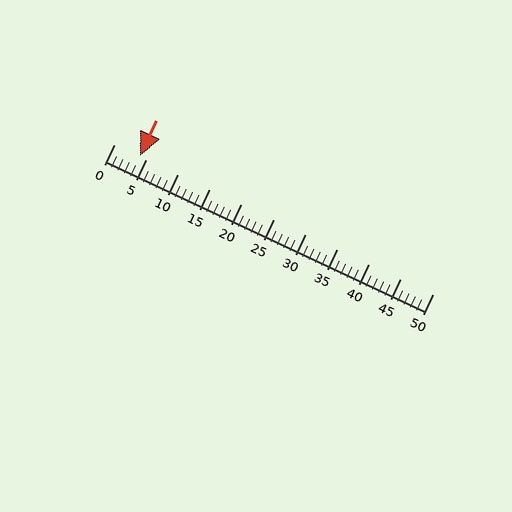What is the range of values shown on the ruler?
The ruler shows values from 0 to 50.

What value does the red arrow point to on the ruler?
The red arrow points to approximately 4.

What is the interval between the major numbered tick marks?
The major tick marks are spaced 5 units apart.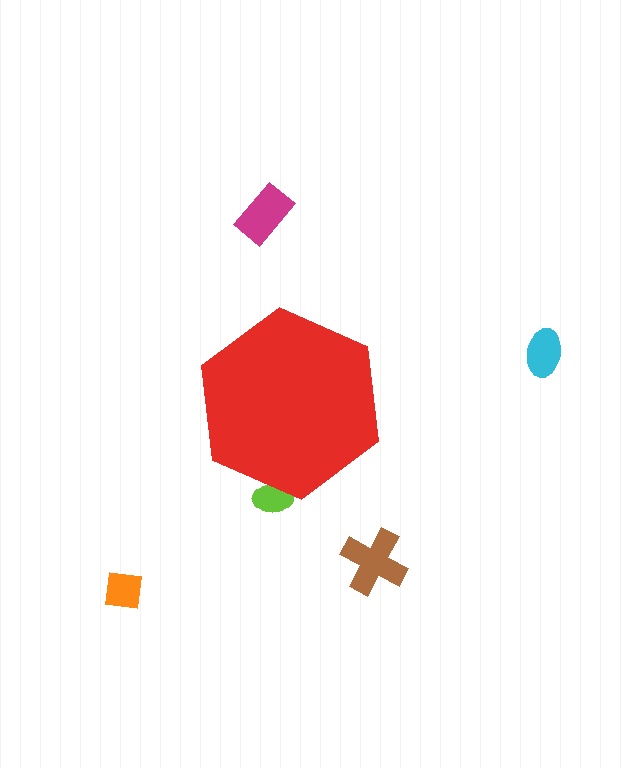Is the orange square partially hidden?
No, the orange square is fully visible.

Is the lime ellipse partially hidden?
Yes, the lime ellipse is partially hidden behind the red hexagon.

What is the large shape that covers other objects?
A red hexagon.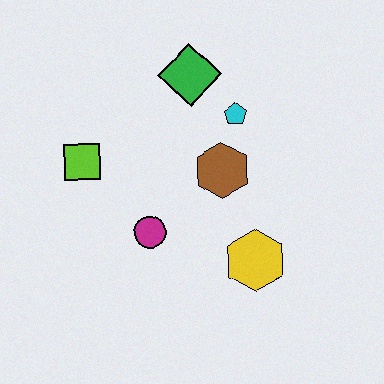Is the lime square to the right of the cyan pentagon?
No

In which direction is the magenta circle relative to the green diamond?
The magenta circle is below the green diamond.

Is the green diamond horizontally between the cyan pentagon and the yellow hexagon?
No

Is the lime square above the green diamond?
No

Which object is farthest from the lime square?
The yellow hexagon is farthest from the lime square.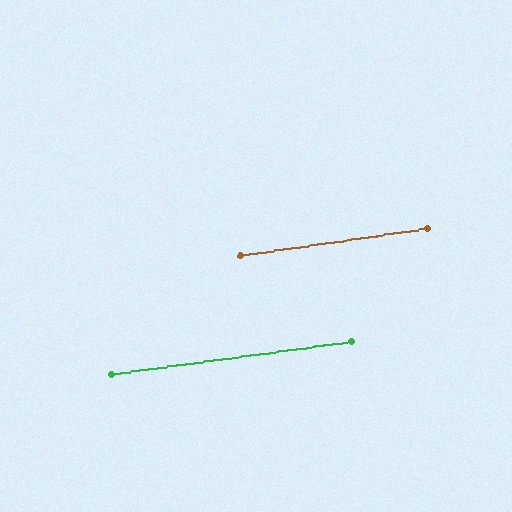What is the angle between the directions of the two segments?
Approximately 1 degree.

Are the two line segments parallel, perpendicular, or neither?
Parallel — their directions differ by only 0.9°.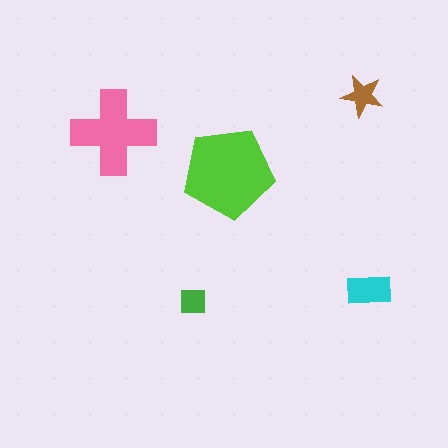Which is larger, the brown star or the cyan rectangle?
The cyan rectangle.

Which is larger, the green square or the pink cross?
The pink cross.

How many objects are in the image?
There are 5 objects in the image.